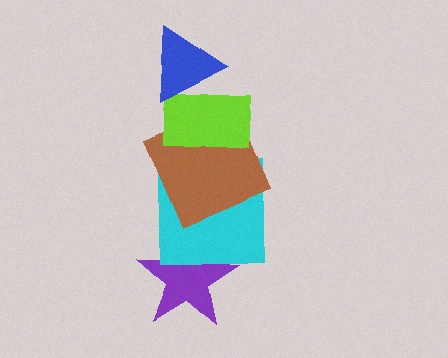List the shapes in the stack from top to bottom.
From top to bottom: the blue triangle, the lime rectangle, the brown square, the cyan square, the purple star.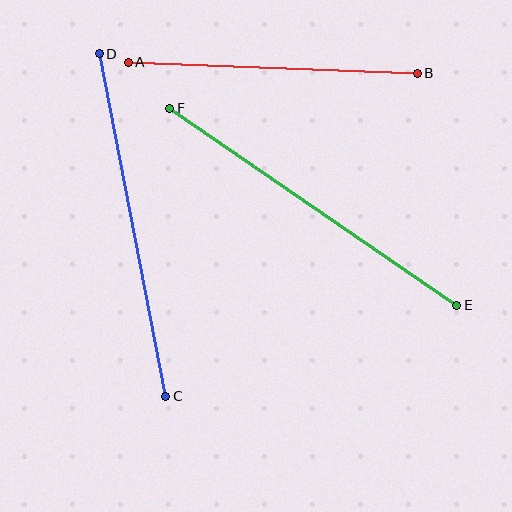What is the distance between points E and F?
The distance is approximately 348 pixels.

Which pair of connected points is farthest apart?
Points C and D are farthest apart.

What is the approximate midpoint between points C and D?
The midpoint is at approximately (133, 225) pixels.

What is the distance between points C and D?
The distance is approximately 349 pixels.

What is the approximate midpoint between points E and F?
The midpoint is at approximately (313, 207) pixels.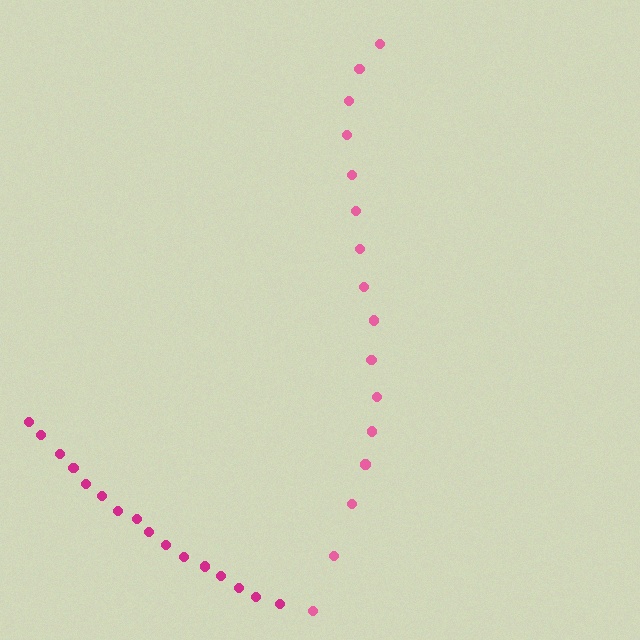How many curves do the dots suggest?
There are 2 distinct paths.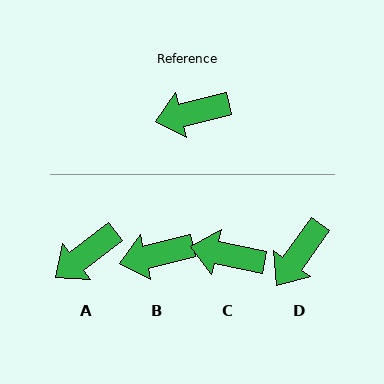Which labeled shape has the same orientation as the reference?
B.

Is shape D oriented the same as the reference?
No, it is off by about 41 degrees.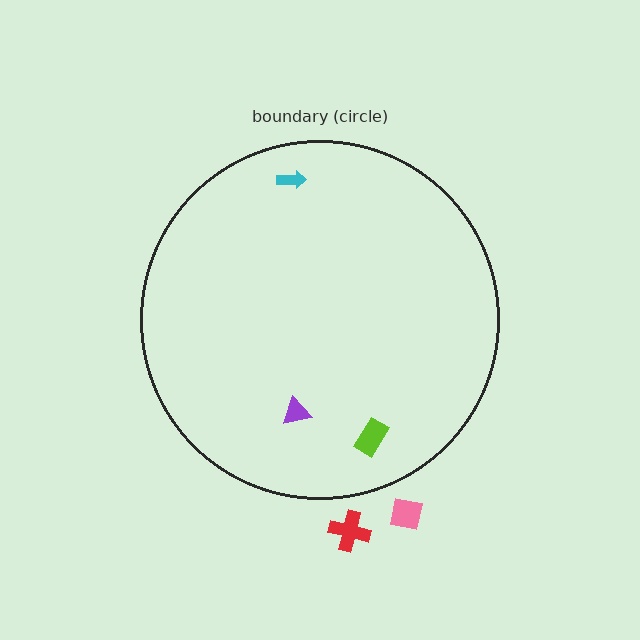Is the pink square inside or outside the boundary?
Outside.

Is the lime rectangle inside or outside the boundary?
Inside.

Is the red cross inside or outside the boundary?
Outside.